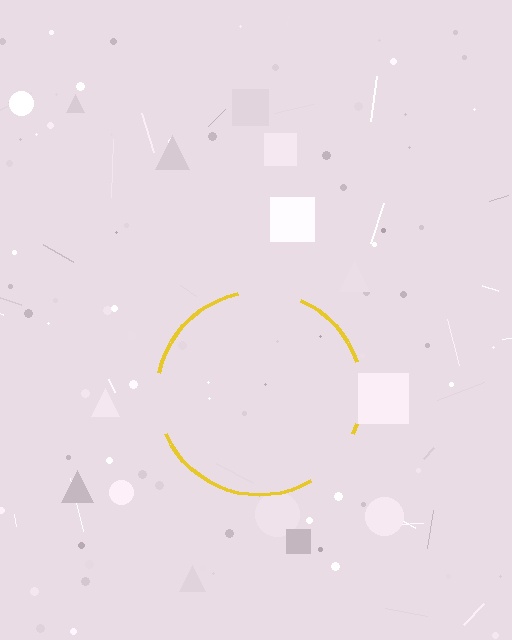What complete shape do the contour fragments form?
The contour fragments form a circle.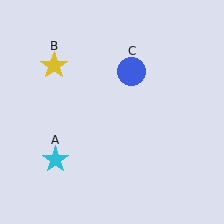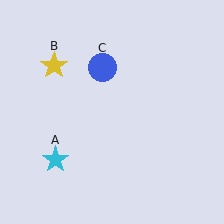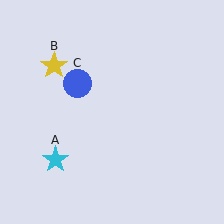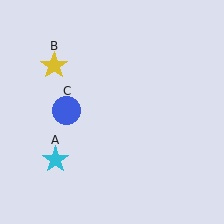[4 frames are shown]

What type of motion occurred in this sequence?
The blue circle (object C) rotated counterclockwise around the center of the scene.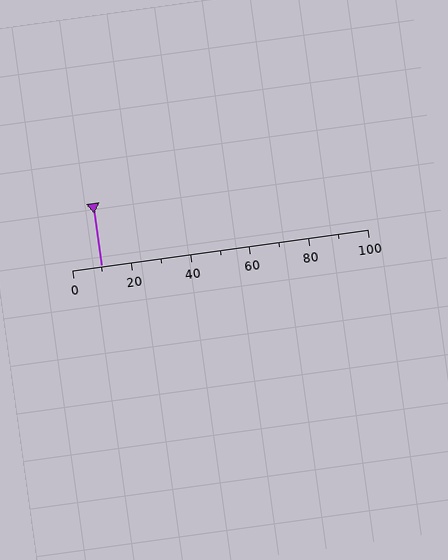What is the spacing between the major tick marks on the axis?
The major ticks are spaced 20 apart.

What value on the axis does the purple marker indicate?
The marker indicates approximately 10.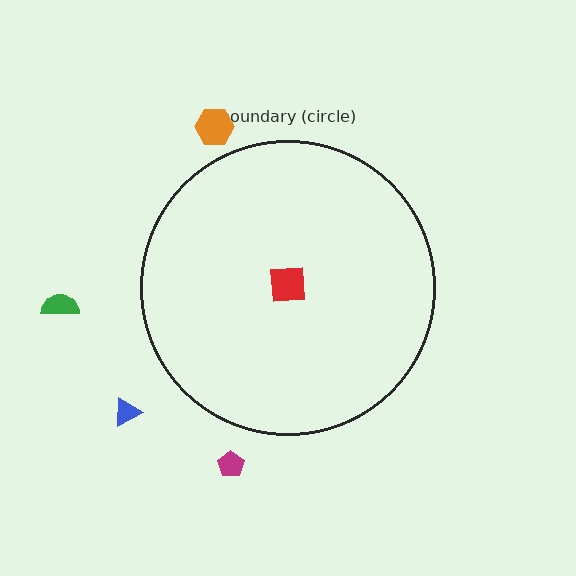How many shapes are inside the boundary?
1 inside, 4 outside.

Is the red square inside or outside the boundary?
Inside.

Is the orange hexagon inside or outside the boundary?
Outside.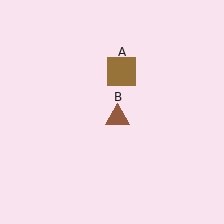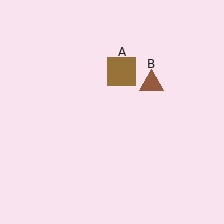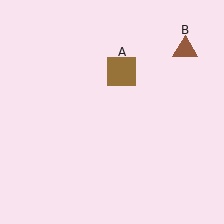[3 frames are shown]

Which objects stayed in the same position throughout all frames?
Brown square (object A) remained stationary.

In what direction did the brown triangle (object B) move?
The brown triangle (object B) moved up and to the right.